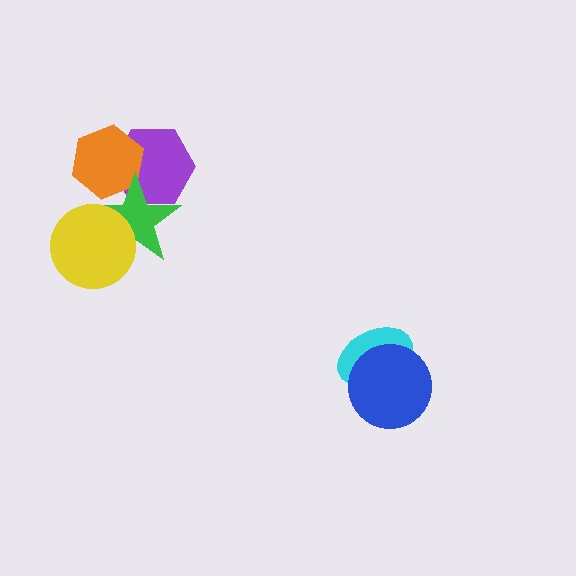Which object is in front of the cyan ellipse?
The blue circle is in front of the cyan ellipse.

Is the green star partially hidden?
Yes, it is partially covered by another shape.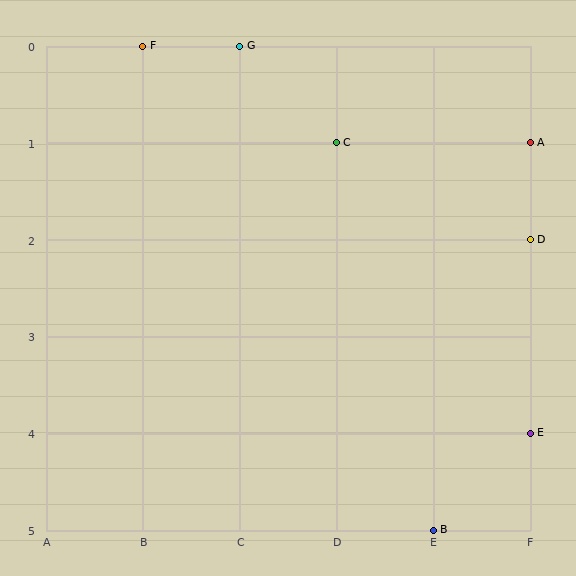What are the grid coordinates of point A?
Point A is at grid coordinates (F, 1).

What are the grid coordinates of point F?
Point F is at grid coordinates (B, 0).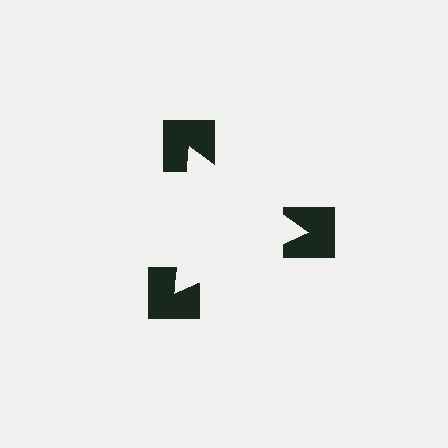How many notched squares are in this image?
There are 3 — one at each vertex of the illusory triangle.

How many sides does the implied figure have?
3 sides.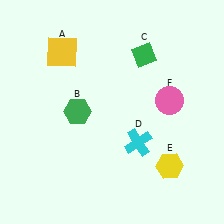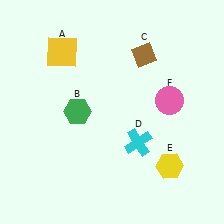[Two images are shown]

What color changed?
The diamond (C) changed from green in Image 1 to brown in Image 2.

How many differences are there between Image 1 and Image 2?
There is 1 difference between the two images.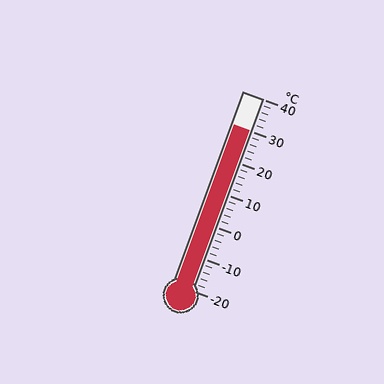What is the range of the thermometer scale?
The thermometer scale ranges from -20°C to 40°C.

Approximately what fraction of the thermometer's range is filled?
The thermometer is filled to approximately 85% of its range.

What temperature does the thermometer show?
The thermometer shows approximately 30°C.